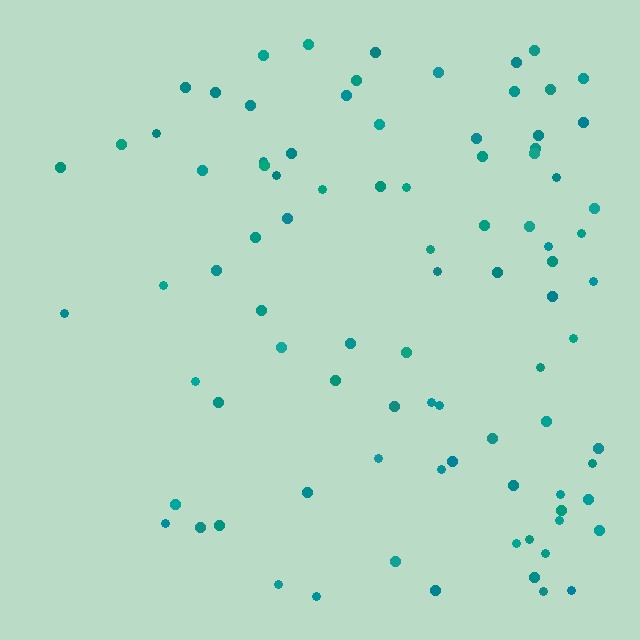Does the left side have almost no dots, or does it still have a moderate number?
Still a moderate number, just noticeably fewer than the right.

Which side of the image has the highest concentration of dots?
The right.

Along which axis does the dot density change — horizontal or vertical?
Horizontal.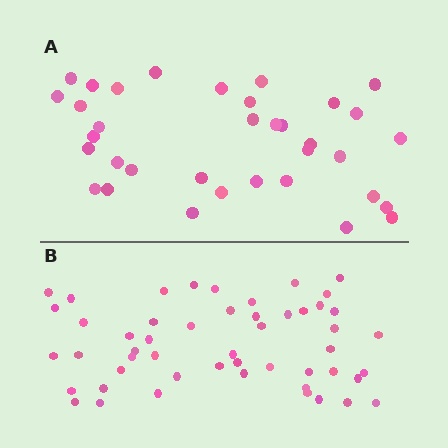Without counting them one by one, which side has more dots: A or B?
Region B (the bottom region) has more dots.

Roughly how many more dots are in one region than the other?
Region B has approximately 15 more dots than region A.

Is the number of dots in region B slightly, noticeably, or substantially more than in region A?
Region B has substantially more. The ratio is roughly 1.5 to 1.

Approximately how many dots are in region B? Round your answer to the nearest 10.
About 50 dots. (The exact count is 51, which rounds to 50.)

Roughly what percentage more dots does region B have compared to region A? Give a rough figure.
About 45% more.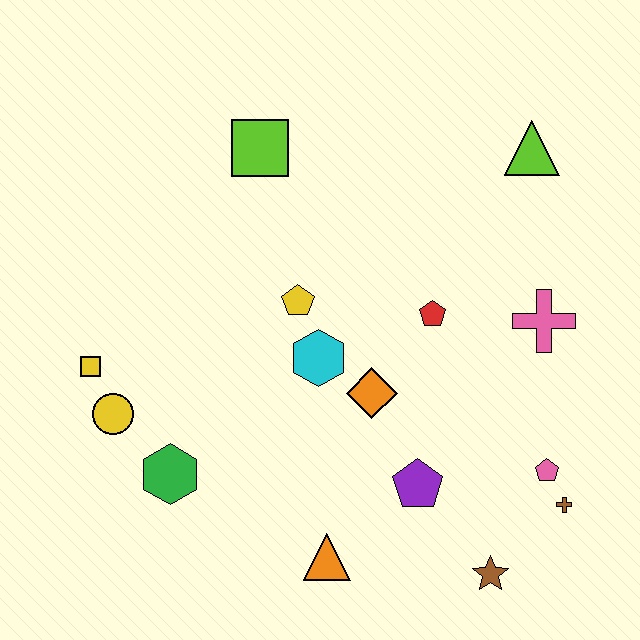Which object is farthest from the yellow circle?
The lime triangle is farthest from the yellow circle.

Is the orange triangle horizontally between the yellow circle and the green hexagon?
No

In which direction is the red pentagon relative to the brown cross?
The red pentagon is above the brown cross.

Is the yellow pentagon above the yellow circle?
Yes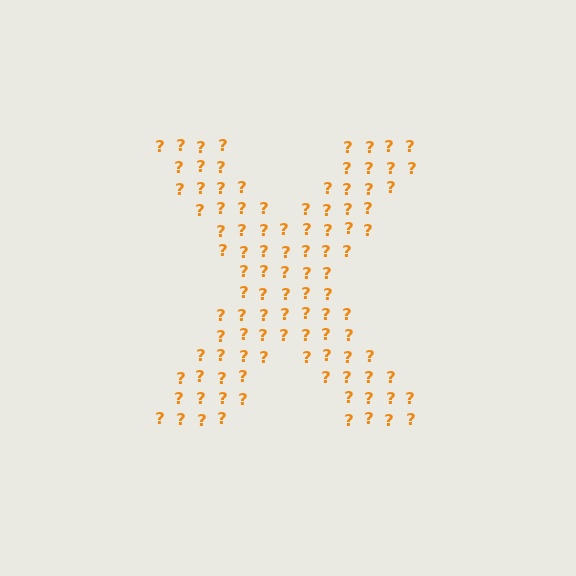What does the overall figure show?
The overall figure shows the letter X.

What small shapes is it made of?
It is made of small question marks.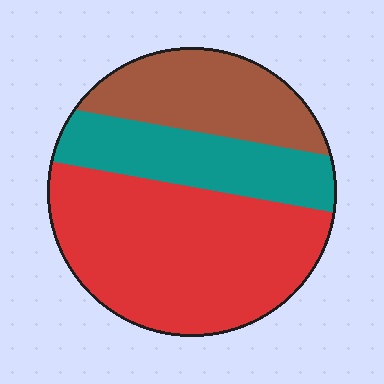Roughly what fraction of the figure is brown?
Brown covers 24% of the figure.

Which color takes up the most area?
Red, at roughly 50%.